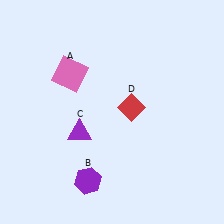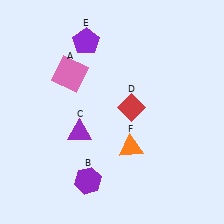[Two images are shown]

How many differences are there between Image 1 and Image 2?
There are 2 differences between the two images.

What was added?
A purple pentagon (E), an orange triangle (F) were added in Image 2.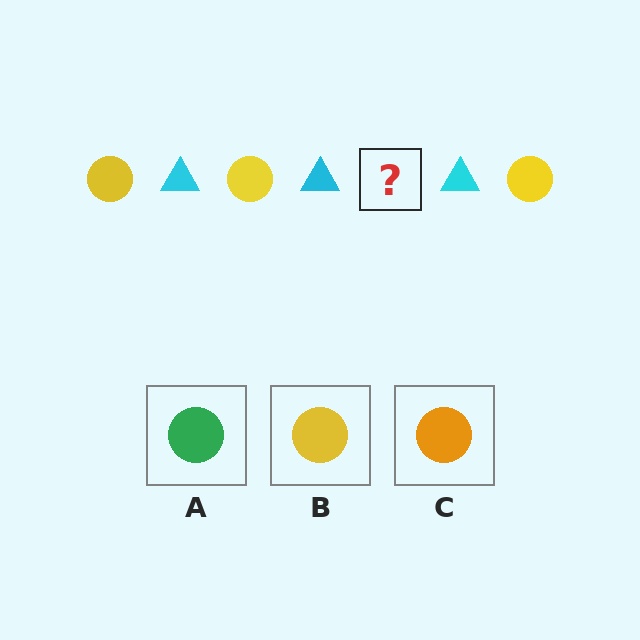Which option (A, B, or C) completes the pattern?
B.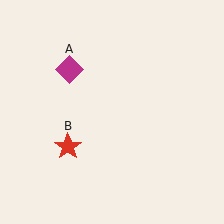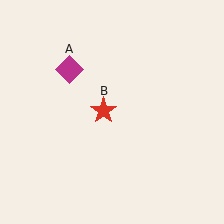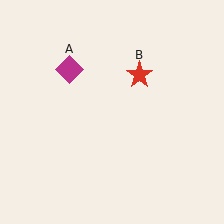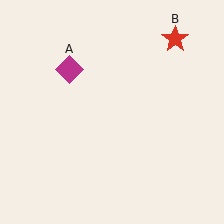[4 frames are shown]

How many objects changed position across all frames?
1 object changed position: red star (object B).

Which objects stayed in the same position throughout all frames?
Magenta diamond (object A) remained stationary.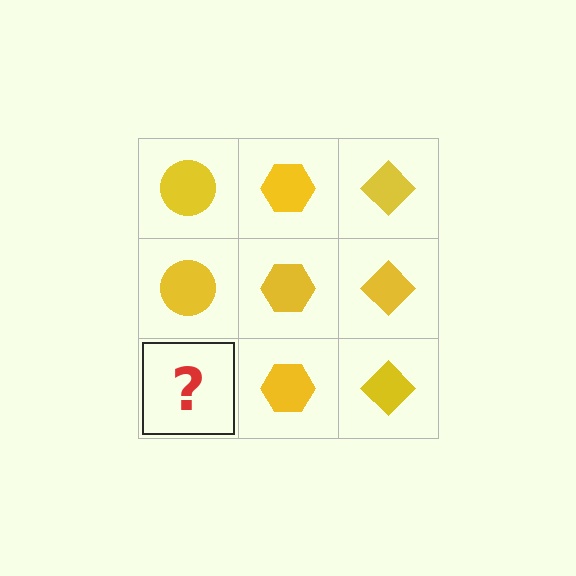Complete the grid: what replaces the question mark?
The question mark should be replaced with a yellow circle.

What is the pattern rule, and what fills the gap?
The rule is that each column has a consistent shape. The gap should be filled with a yellow circle.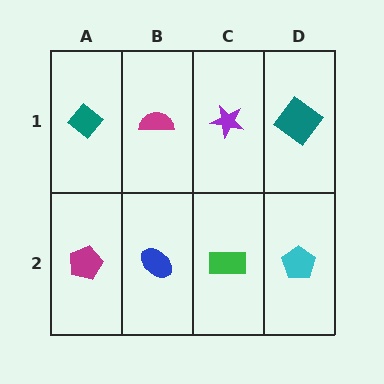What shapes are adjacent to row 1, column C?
A green rectangle (row 2, column C), a magenta semicircle (row 1, column B), a teal diamond (row 1, column D).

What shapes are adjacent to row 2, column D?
A teal diamond (row 1, column D), a green rectangle (row 2, column C).